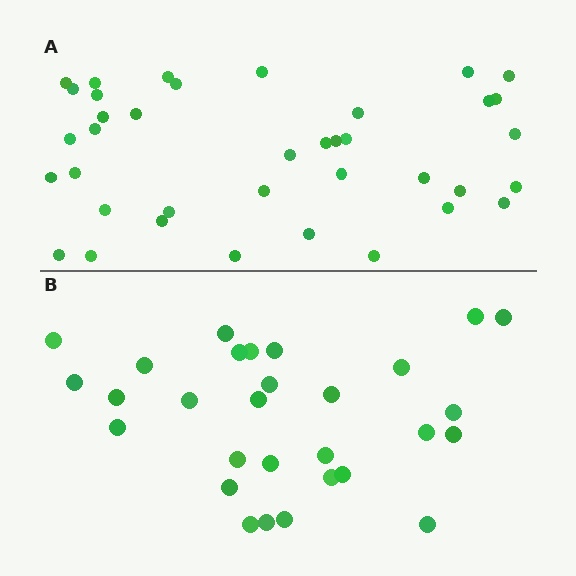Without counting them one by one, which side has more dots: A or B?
Region A (the top region) has more dots.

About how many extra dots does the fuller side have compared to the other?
Region A has roughly 8 or so more dots than region B.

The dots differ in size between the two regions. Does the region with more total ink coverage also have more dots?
No. Region B has more total ink coverage because its dots are larger, but region A actually contains more individual dots. Total area can be misleading — the number of items is what matters here.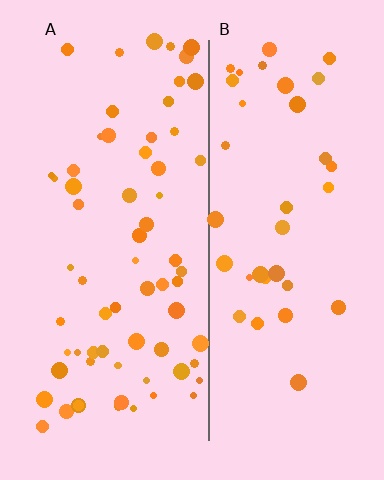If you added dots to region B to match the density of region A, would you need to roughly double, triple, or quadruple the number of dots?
Approximately double.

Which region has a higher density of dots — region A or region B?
A (the left).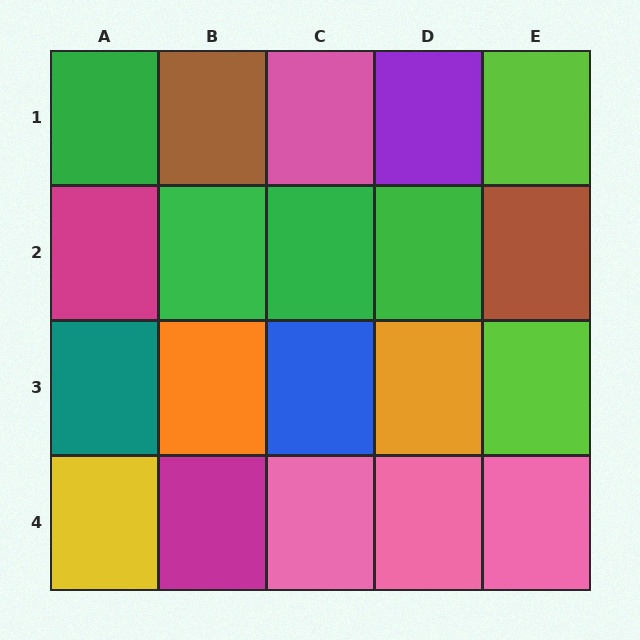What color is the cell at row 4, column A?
Yellow.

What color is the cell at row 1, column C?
Pink.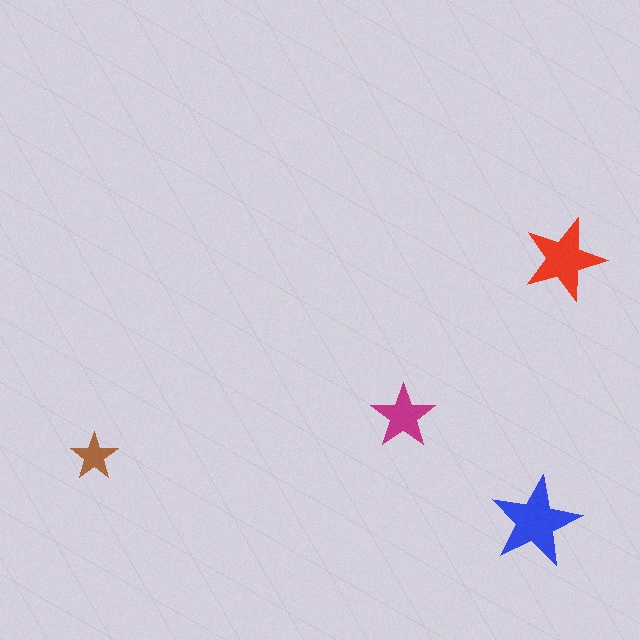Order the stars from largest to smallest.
the blue one, the red one, the magenta one, the brown one.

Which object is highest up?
The red star is topmost.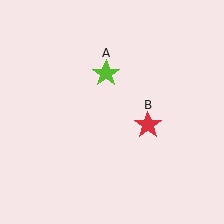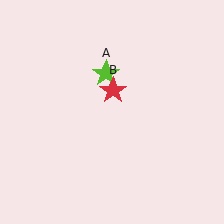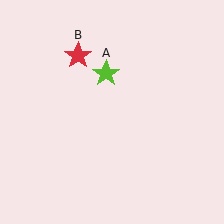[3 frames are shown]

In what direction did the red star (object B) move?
The red star (object B) moved up and to the left.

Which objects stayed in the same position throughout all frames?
Lime star (object A) remained stationary.